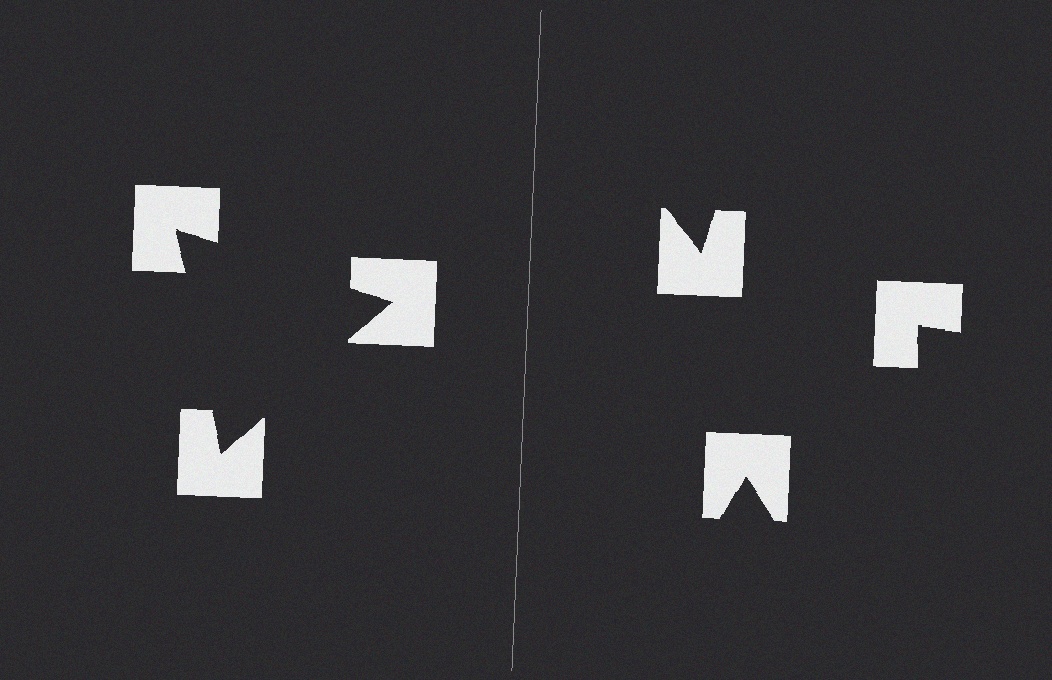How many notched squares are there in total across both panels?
6 — 3 on each side.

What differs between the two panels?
The notched squares are positioned identically on both sides; only the wedge orientations differ. On the left they align to a triangle; on the right they are misaligned.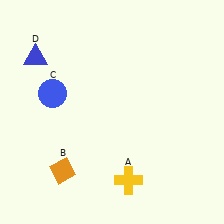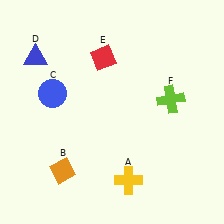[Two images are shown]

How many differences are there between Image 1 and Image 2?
There are 2 differences between the two images.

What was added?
A red diamond (E), a lime cross (F) were added in Image 2.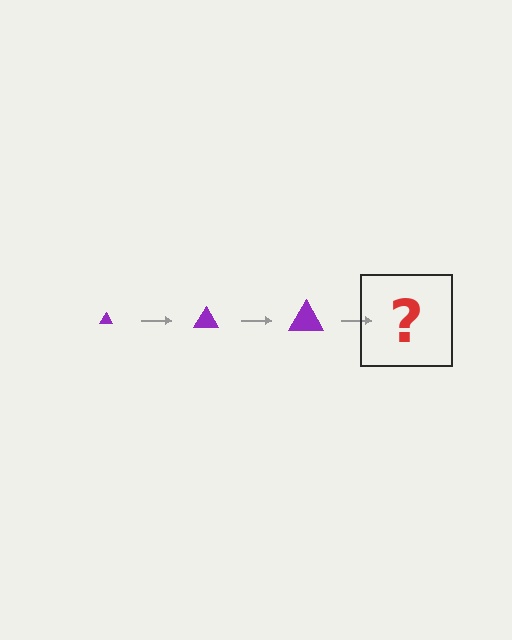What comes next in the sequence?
The next element should be a purple triangle, larger than the previous one.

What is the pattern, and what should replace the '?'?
The pattern is that the triangle gets progressively larger each step. The '?' should be a purple triangle, larger than the previous one.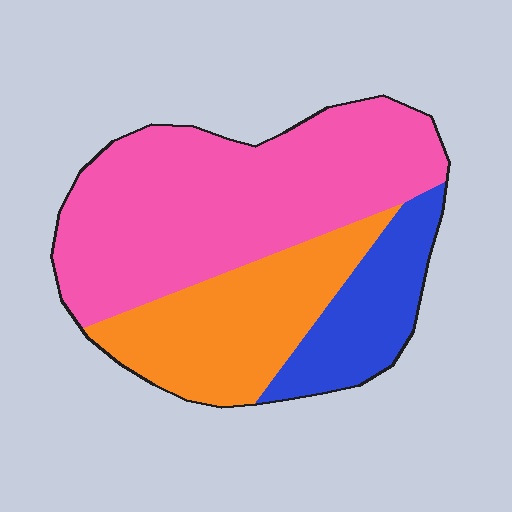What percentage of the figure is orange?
Orange takes up between a quarter and a half of the figure.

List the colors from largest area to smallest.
From largest to smallest: pink, orange, blue.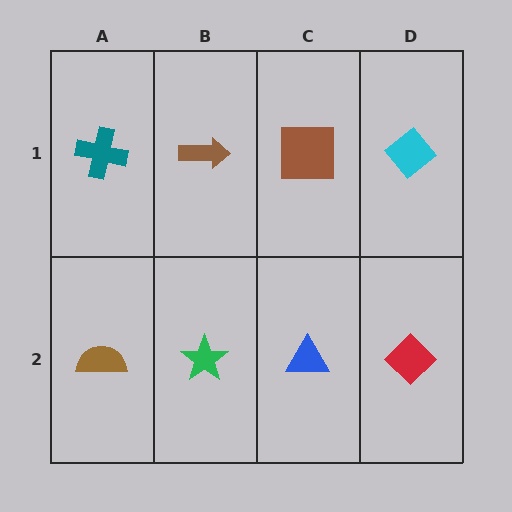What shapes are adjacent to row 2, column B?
A brown arrow (row 1, column B), a brown semicircle (row 2, column A), a blue triangle (row 2, column C).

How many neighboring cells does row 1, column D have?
2.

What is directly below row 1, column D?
A red diamond.